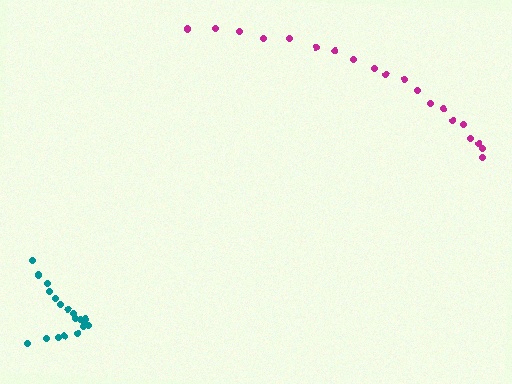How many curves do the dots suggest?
There are 2 distinct paths.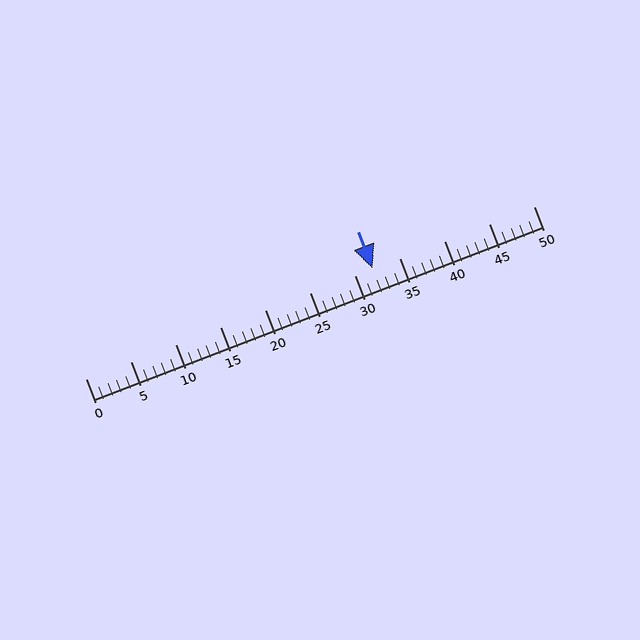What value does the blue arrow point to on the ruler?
The blue arrow points to approximately 32.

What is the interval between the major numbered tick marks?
The major tick marks are spaced 5 units apart.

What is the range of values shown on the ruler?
The ruler shows values from 0 to 50.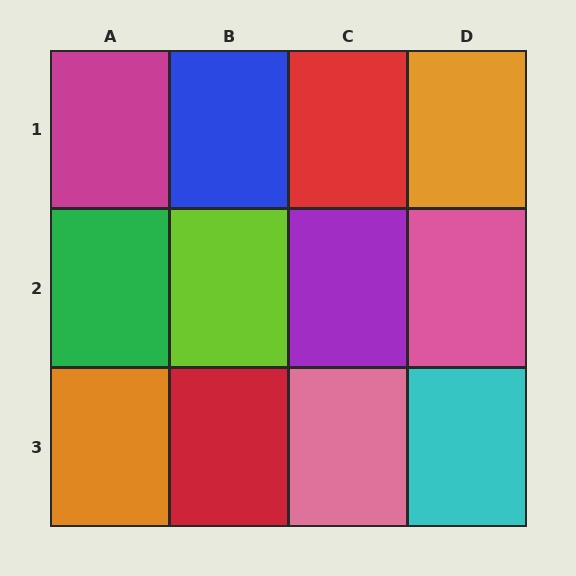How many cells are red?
2 cells are red.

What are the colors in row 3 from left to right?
Orange, red, pink, cyan.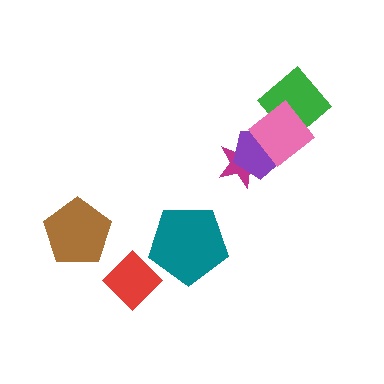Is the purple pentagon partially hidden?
Yes, it is partially covered by another shape.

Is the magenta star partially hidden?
Yes, it is partially covered by another shape.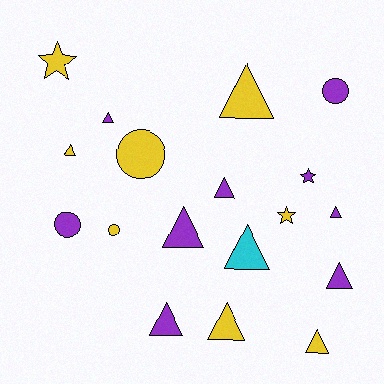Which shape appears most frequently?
Triangle, with 11 objects.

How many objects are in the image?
There are 18 objects.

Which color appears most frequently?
Purple, with 9 objects.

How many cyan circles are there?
There are no cyan circles.